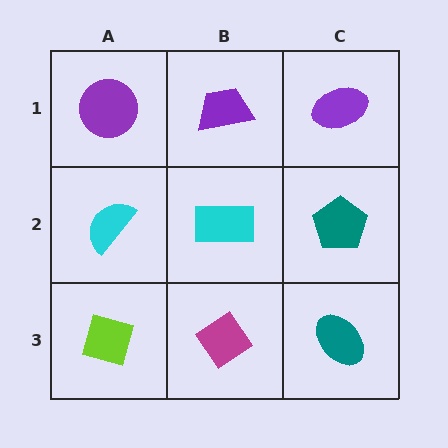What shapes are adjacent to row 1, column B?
A cyan rectangle (row 2, column B), a purple circle (row 1, column A), a purple ellipse (row 1, column C).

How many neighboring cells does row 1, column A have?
2.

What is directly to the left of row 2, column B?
A cyan semicircle.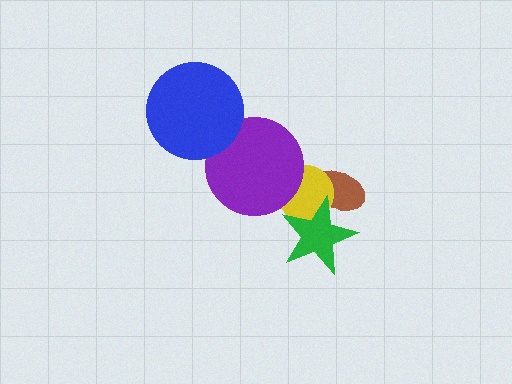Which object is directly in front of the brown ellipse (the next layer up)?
The yellow circle is directly in front of the brown ellipse.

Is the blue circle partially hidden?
No, no other shape covers it.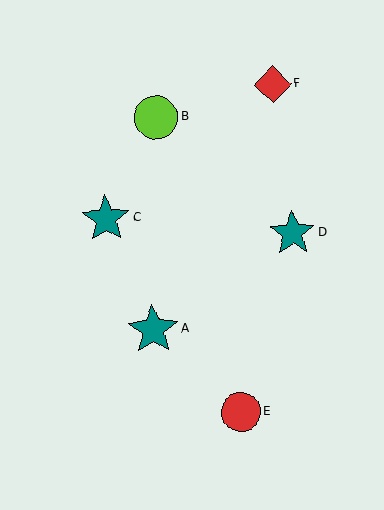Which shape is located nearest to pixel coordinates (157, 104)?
The lime circle (labeled B) at (156, 117) is nearest to that location.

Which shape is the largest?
The teal star (labeled A) is the largest.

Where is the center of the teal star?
The center of the teal star is at (292, 233).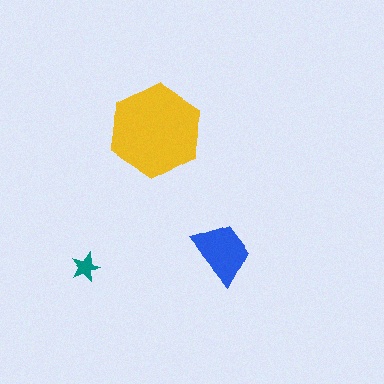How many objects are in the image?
There are 3 objects in the image.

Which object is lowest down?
The teal star is bottommost.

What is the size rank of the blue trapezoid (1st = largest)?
2nd.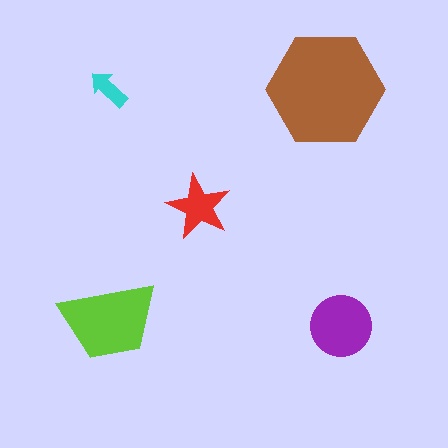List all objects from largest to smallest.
The brown hexagon, the lime trapezoid, the purple circle, the red star, the cyan arrow.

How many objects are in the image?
There are 5 objects in the image.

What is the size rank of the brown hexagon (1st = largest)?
1st.